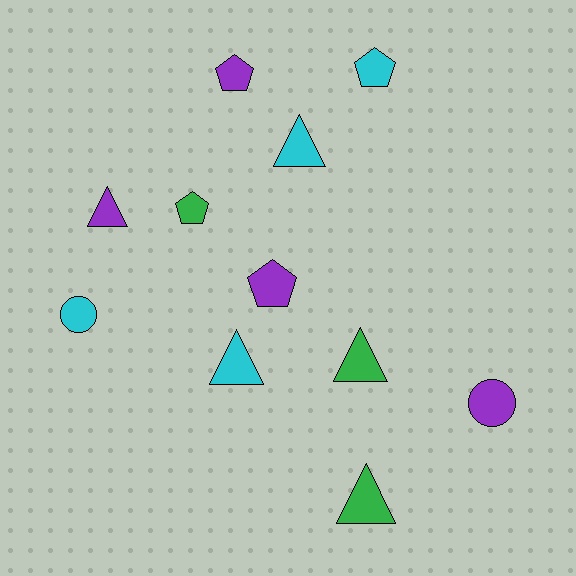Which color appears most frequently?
Cyan, with 4 objects.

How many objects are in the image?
There are 11 objects.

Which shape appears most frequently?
Triangle, with 5 objects.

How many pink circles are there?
There are no pink circles.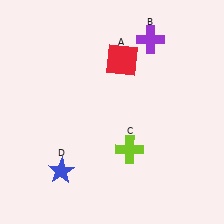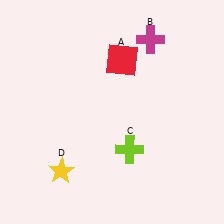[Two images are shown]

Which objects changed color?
B changed from purple to magenta. D changed from blue to yellow.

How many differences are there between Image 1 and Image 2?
There are 2 differences between the two images.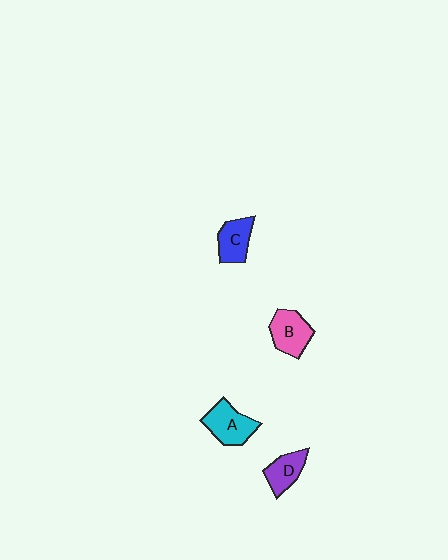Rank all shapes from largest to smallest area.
From largest to smallest: A (cyan), B (pink), C (blue), D (purple).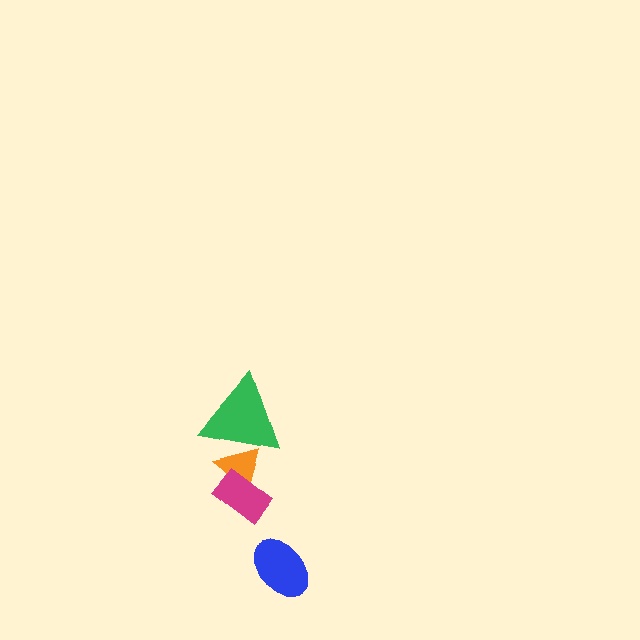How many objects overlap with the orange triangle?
2 objects overlap with the orange triangle.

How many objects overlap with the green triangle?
1 object overlaps with the green triangle.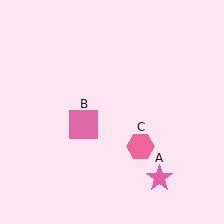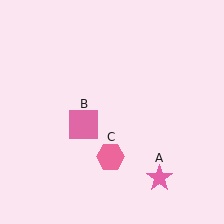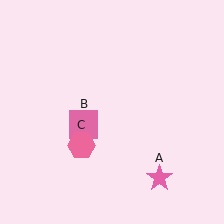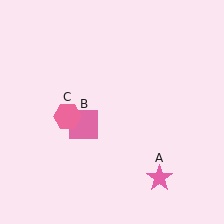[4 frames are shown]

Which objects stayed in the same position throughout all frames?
Pink star (object A) and pink square (object B) remained stationary.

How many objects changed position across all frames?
1 object changed position: pink hexagon (object C).